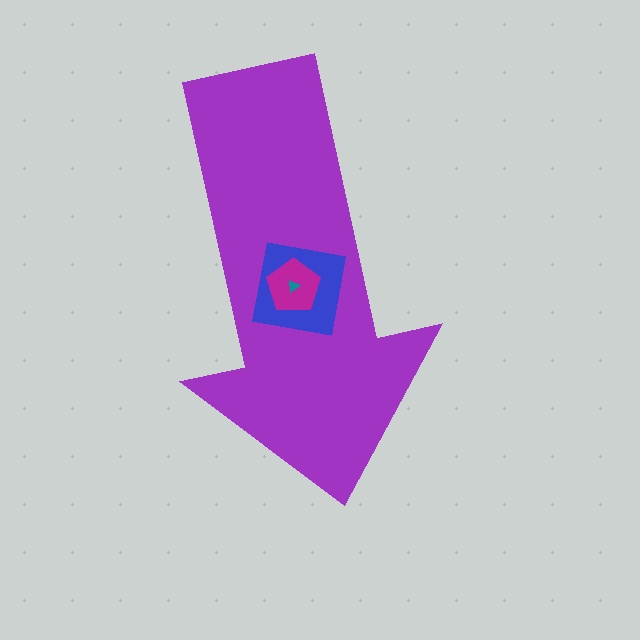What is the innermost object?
The teal triangle.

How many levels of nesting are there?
4.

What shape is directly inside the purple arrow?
The blue square.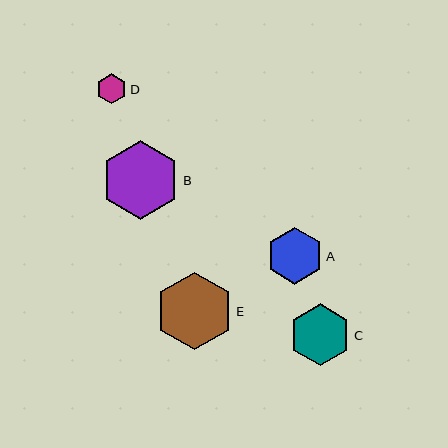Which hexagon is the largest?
Hexagon B is the largest with a size of approximately 78 pixels.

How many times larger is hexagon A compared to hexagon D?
Hexagon A is approximately 1.9 times the size of hexagon D.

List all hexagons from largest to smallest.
From largest to smallest: B, E, C, A, D.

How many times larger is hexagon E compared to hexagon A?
Hexagon E is approximately 1.4 times the size of hexagon A.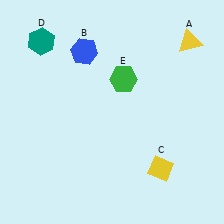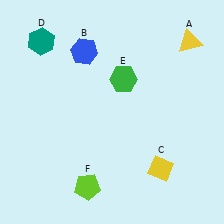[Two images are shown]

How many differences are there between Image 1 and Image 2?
There is 1 difference between the two images.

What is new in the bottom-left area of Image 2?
A lime pentagon (F) was added in the bottom-left area of Image 2.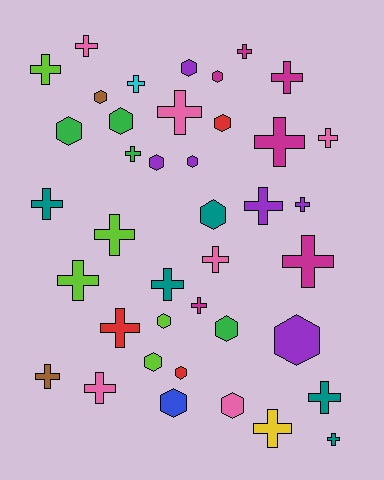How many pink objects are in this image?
There are 6 pink objects.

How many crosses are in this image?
There are 24 crosses.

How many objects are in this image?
There are 40 objects.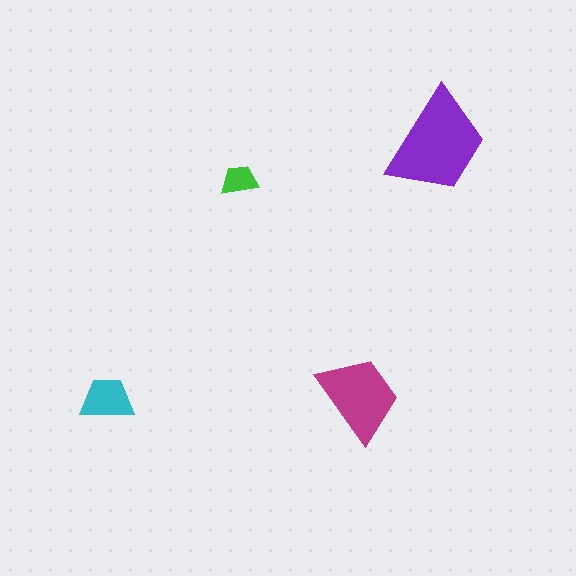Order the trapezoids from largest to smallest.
the purple one, the magenta one, the cyan one, the green one.